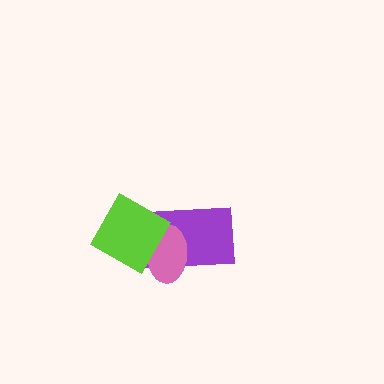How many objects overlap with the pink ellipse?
2 objects overlap with the pink ellipse.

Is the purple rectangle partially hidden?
Yes, it is partially covered by another shape.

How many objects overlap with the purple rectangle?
2 objects overlap with the purple rectangle.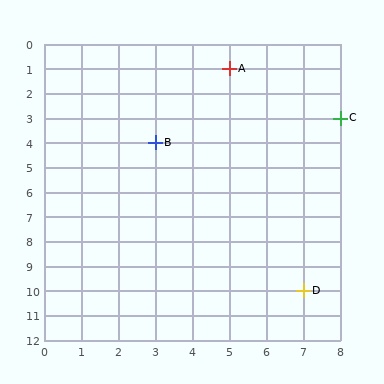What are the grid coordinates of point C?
Point C is at grid coordinates (8, 3).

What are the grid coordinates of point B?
Point B is at grid coordinates (3, 4).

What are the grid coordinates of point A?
Point A is at grid coordinates (5, 1).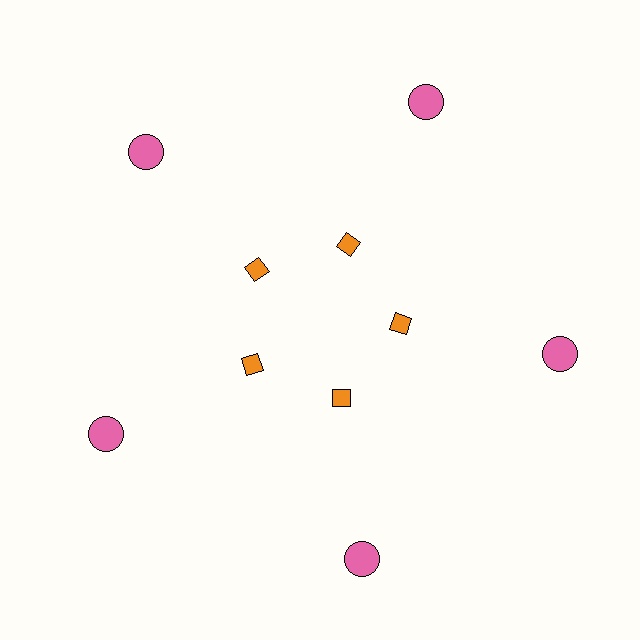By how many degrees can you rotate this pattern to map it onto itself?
The pattern maps onto itself every 72 degrees of rotation.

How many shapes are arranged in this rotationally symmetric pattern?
There are 10 shapes, arranged in 5 groups of 2.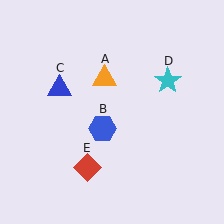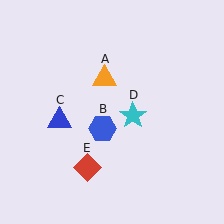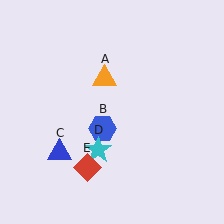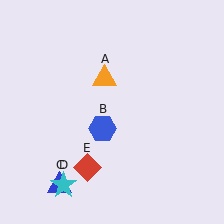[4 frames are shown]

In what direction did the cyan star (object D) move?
The cyan star (object D) moved down and to the left.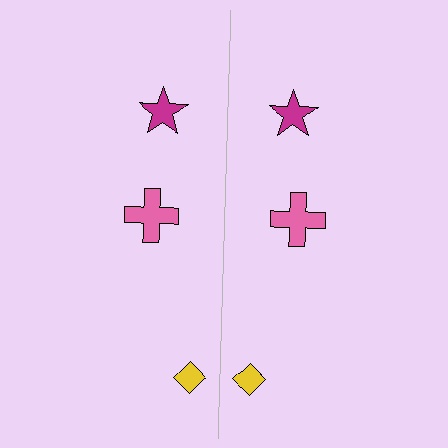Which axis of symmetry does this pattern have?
The pattern has a vertical axis of symmetry running through the center of the image.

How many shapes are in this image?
There are 6 shapes in this image.